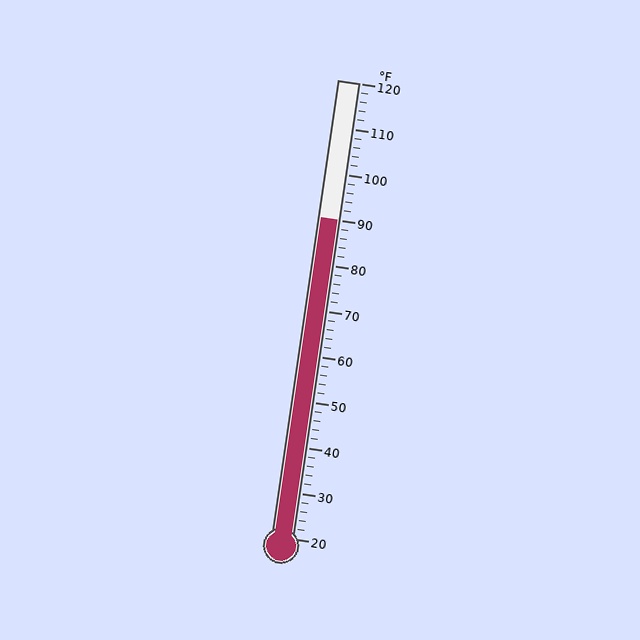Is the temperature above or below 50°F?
The temperature is above 50°F.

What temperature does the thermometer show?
The thermometer shows approximately 90°F.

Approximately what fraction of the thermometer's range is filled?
The thermometer is filled to approximately 70% of its range.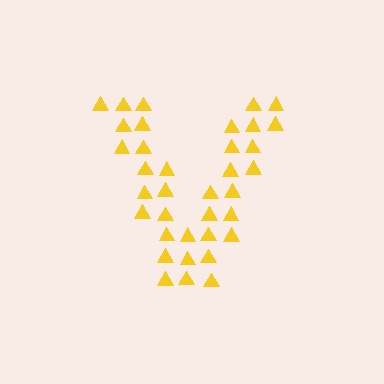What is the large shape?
The large shape is the letter V.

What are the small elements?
The small elements are triangles.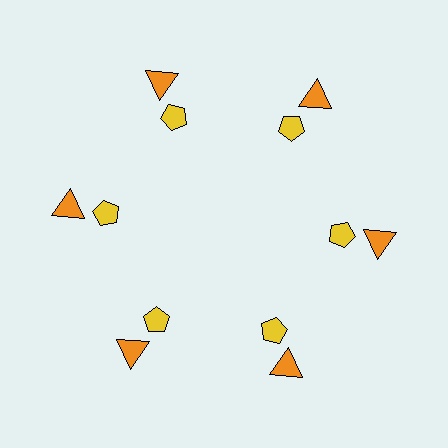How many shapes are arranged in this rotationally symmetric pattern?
There are 12 shapes, arranged in 6 groups of 2.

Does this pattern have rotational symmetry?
Yes, this pattern has 6-fold rotational symmetry. It looks the same after rotating 60 degrees around the center.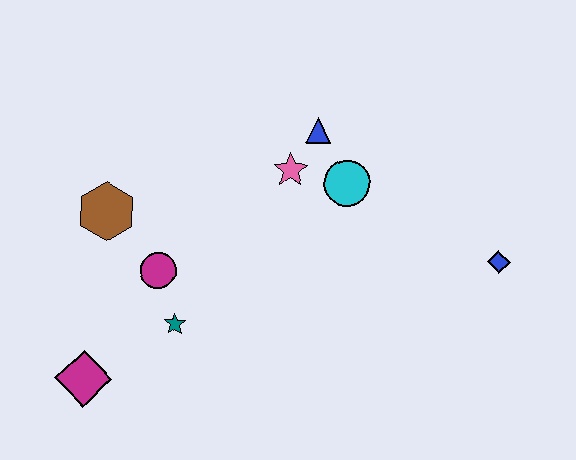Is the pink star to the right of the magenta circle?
Yes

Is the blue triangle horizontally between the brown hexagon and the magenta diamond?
No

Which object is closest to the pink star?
The blue triangle is closest to the pink star.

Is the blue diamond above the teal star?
Yes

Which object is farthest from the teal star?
The blue diamond is farthest from the teal star.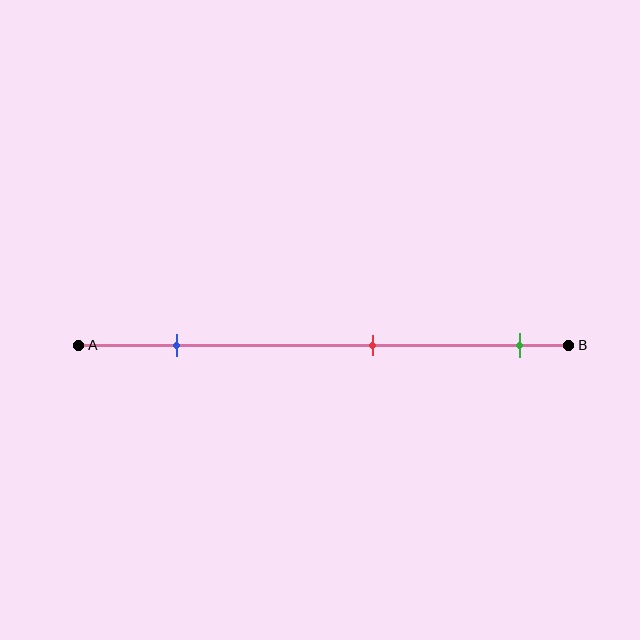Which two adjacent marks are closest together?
The red and green marks are the closest adjacent pair.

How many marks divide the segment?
There are 3 marks dividing the segment.